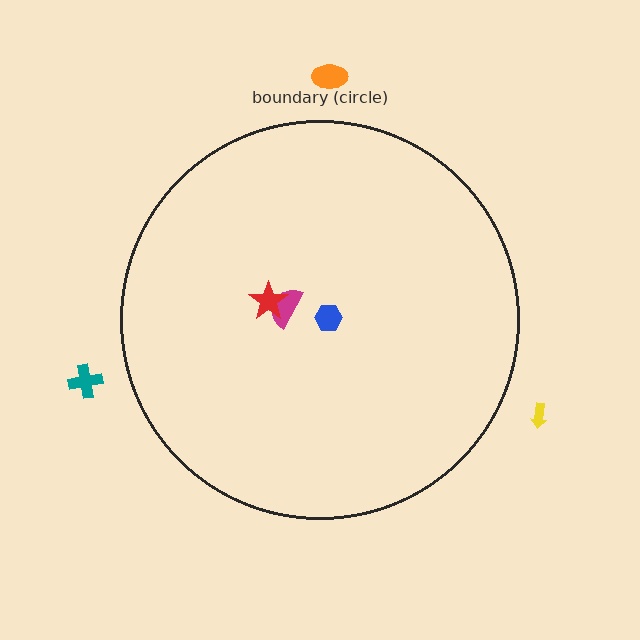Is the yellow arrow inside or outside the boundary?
Outside.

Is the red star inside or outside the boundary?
Inside.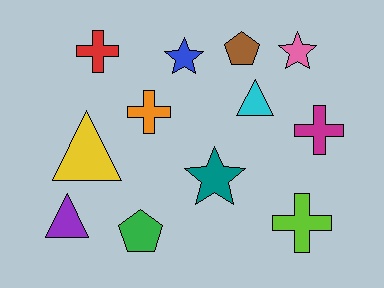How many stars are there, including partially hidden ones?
There are 3 stars.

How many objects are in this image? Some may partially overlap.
There are 12 objects.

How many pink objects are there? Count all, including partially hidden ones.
There is 1 pink object.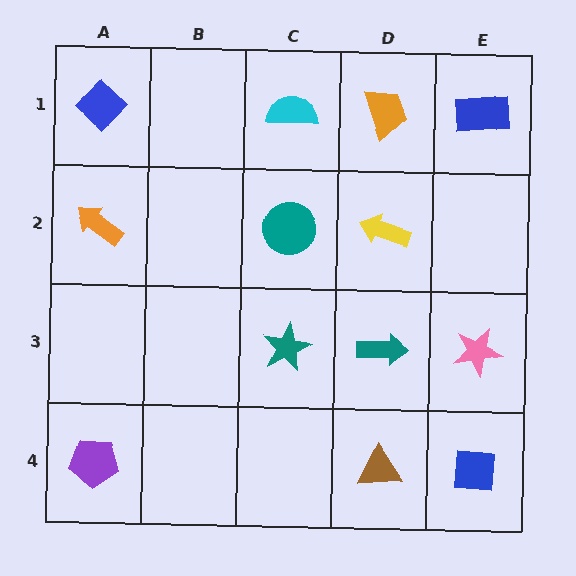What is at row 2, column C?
A teal circle.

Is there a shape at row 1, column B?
No, that cell is empty.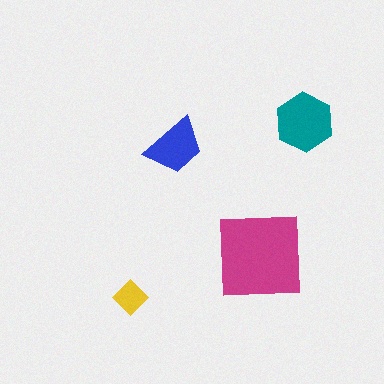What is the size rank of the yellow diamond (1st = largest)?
4th.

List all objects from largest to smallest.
The magenta square, the teal hexagon, the blue trapezoid, the yellow diamond.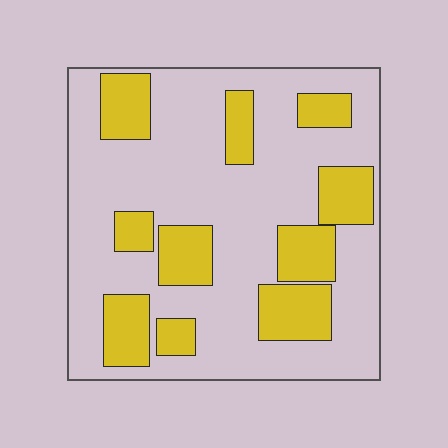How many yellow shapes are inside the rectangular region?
10.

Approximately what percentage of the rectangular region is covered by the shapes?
Approximately 30%.